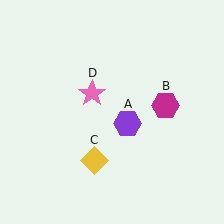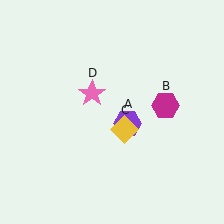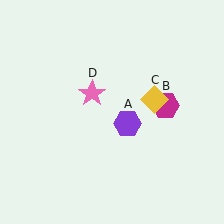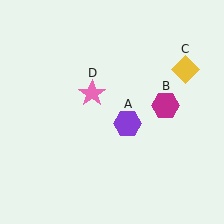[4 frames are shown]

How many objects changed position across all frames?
1 object changed position: yellow diamond (object C).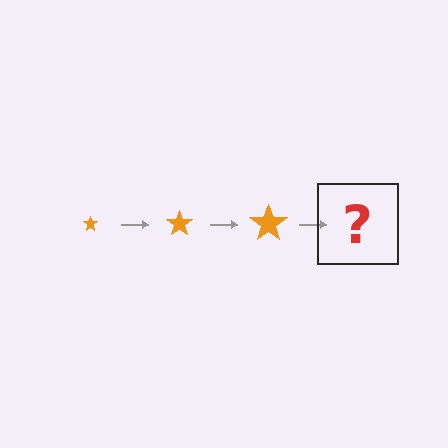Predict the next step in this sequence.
The next step is an orange star, larger than the previous one.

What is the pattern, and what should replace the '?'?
The pattern is that the star gets progressively larger each step. The '?' should be an orange star, larger than the previous one.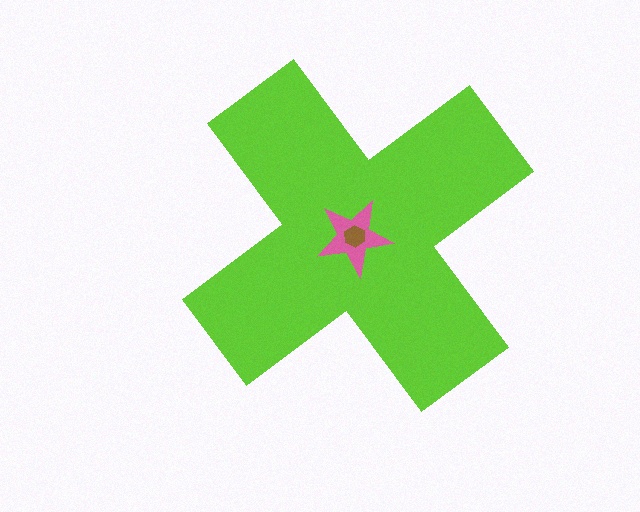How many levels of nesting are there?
3.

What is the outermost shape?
The lime cross.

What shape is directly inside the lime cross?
The pink star.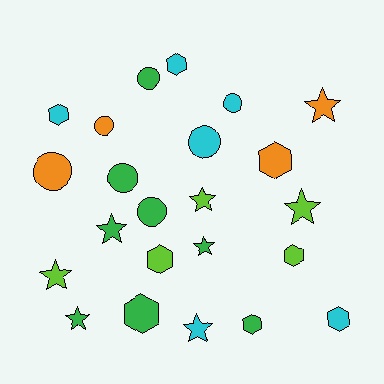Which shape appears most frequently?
Hexagon, with 8 objects.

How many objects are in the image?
There are 23 objects.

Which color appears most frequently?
Green, with 8 objects.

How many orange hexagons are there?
There is 1 orange hexagon.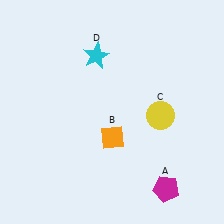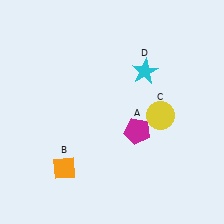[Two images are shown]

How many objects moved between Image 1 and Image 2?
3 objects moved between the two images.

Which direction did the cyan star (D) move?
The cyan star (D) moved right.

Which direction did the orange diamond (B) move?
The orange diamond (B) moved left.